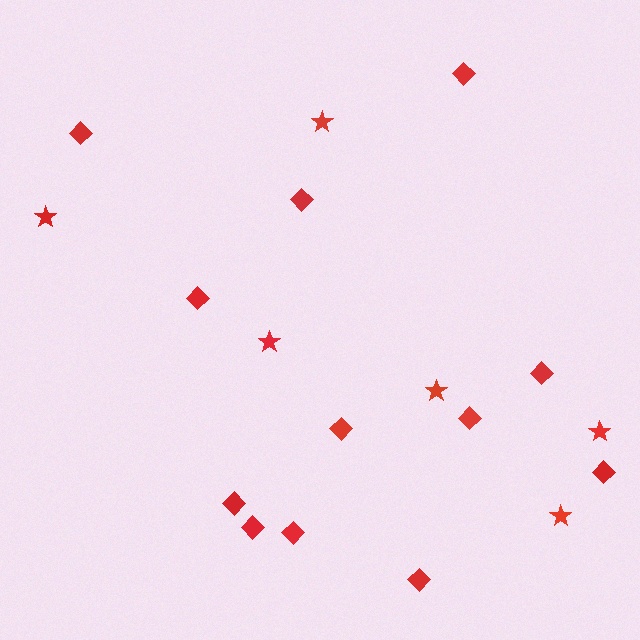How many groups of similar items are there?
There are 2 groups: one group of stars (6) and one group of diamonds (12).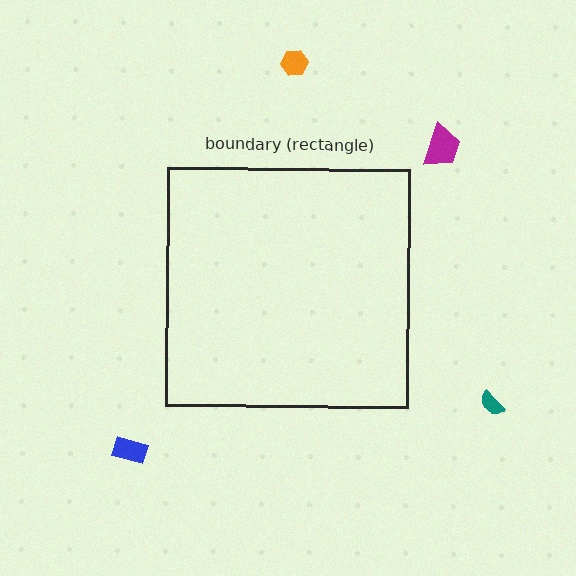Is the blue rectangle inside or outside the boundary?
Outside.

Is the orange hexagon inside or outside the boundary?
Outside.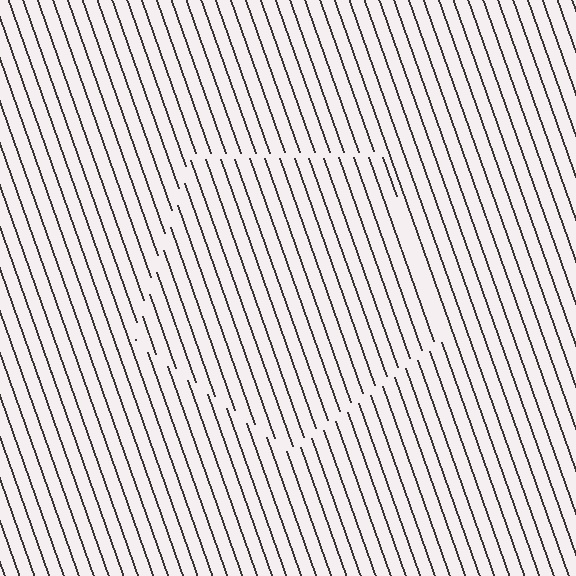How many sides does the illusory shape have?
5 sides — the line-ends trace a pentagon.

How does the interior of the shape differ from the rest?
The interior of the shape contains the same grating, shifted by half a period — the contour is defined by the phase discontinuity where line-ends from the inner and outer gratings abut.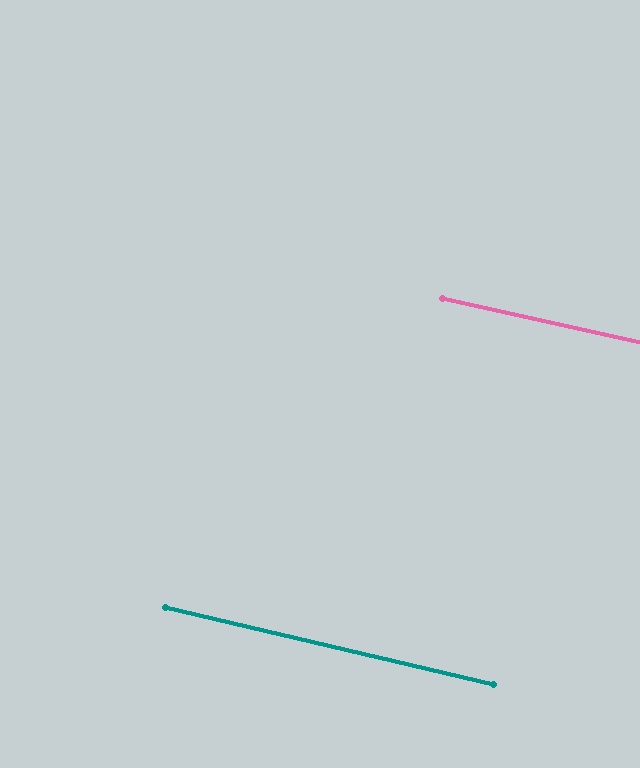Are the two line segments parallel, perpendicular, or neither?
Parallel — their directions differ by only 0.7°.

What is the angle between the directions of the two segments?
Approximately 1 degree.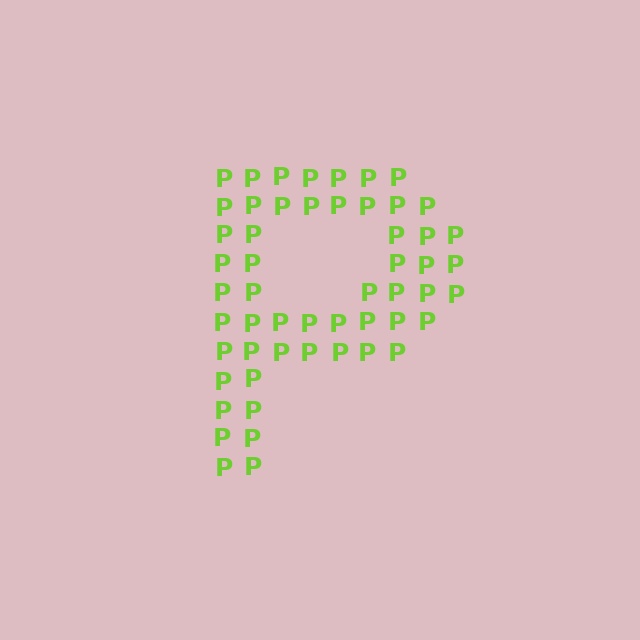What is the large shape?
The large shape is the letter P.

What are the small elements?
The small elements are letter P's.